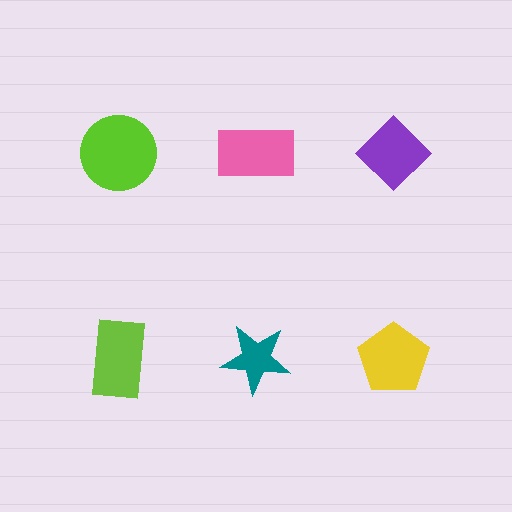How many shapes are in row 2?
3 shapes.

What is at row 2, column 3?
A yellow pentagon.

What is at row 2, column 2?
A teal star.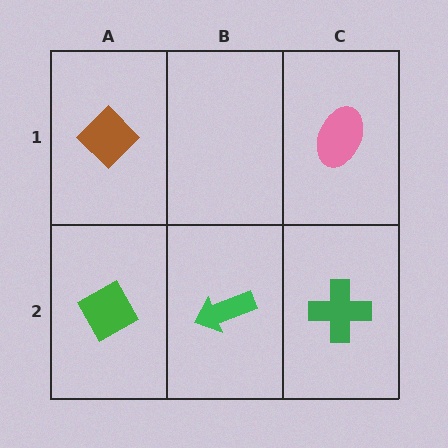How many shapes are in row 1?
2 shapes.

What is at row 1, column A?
A brown diamond.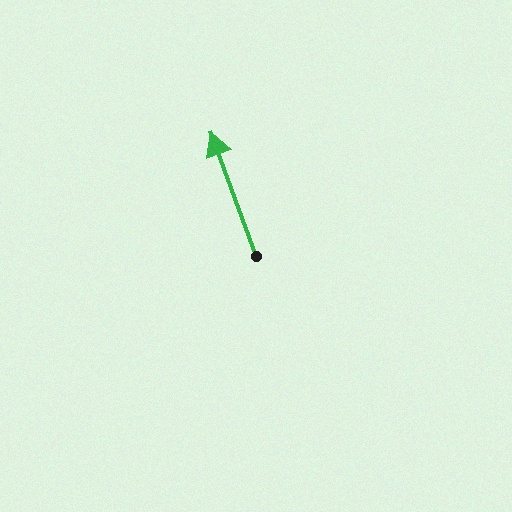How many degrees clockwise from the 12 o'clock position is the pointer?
Approximately 340 degrees.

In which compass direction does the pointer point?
North.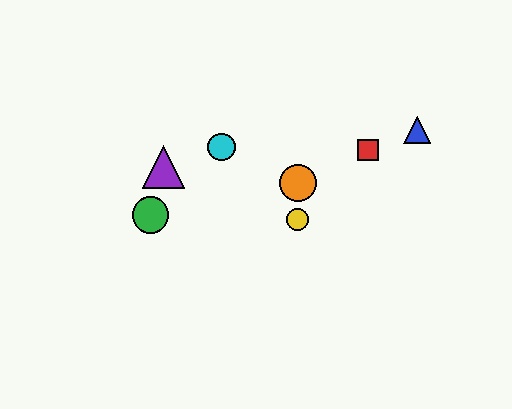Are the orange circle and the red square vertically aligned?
No, the orange circle is at x≈298 and the red square is at x≈368.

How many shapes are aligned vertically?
2 shapes (the yellow circle, the orange circle) are aligned vertically.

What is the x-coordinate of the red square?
The red square is at x≈368.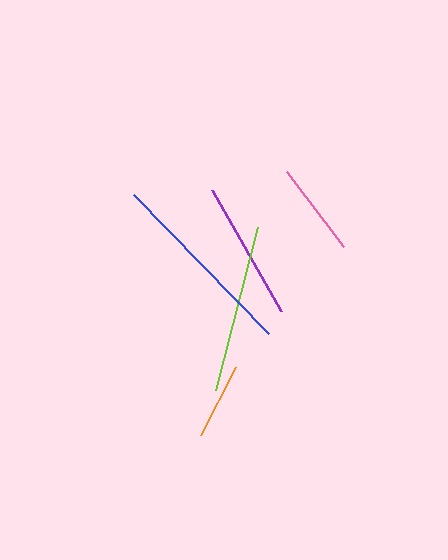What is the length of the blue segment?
The blue segment is approximately 194 pixels long.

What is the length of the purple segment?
The purple segment is approximately 139 pixels long.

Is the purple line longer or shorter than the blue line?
The blue line is longer than the purple line.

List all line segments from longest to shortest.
From longest to shortest: blue, lime, purple, pink, orange.